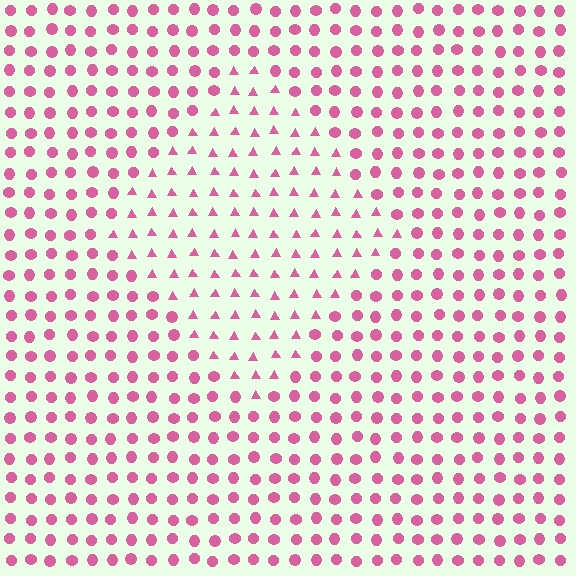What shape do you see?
I see a diamond.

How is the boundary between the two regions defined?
The boundary is defined by a change in element shape: triangles inside vs. circles outside. All elements share the same color and spacing.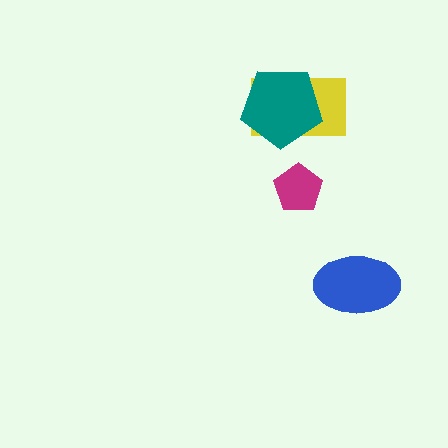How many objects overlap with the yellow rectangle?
1 object overlaps with the yellow rectangle.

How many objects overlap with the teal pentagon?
1 object overlaps with the teal pentagon.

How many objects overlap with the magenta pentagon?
0 objects overlap with the magenta pentagon.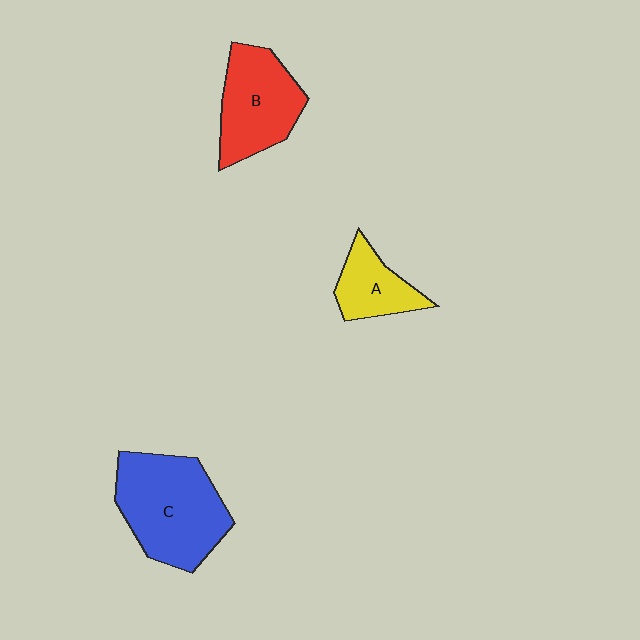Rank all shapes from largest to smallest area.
From largest to smallest: C (blue), B (red), A (yellow).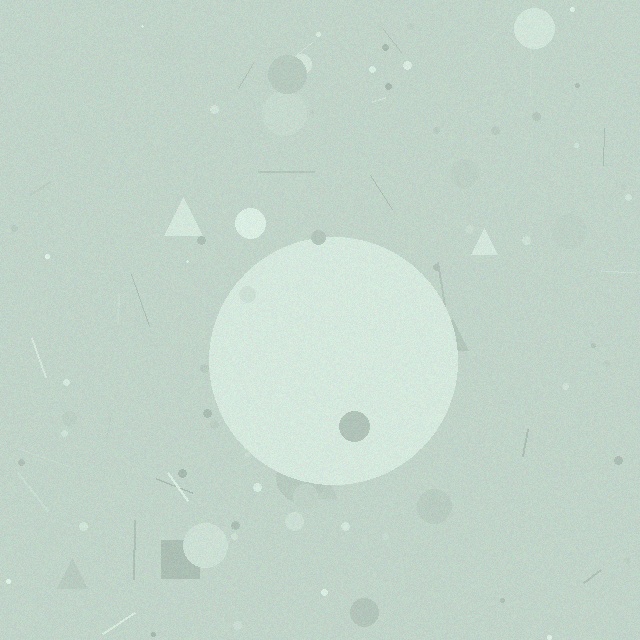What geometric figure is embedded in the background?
A circle is embedded in the background.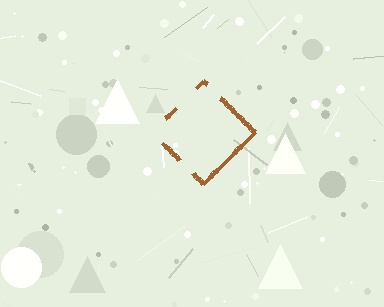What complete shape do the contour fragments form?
The contour fragments form a diamond.